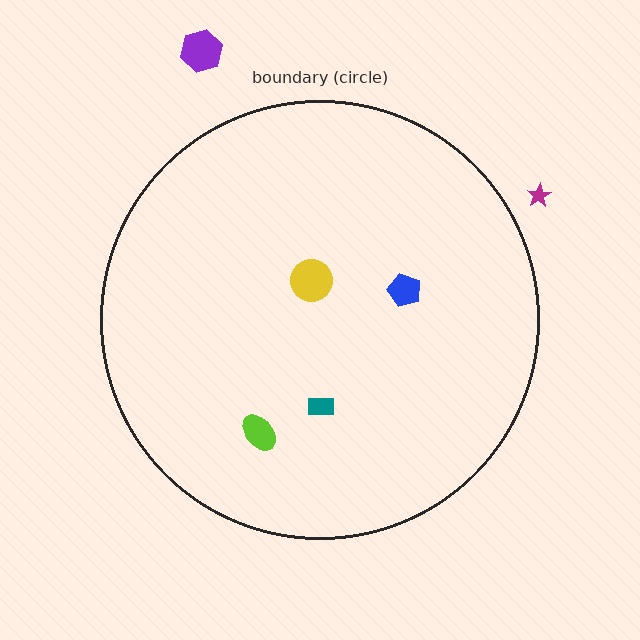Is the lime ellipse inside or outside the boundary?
Inside.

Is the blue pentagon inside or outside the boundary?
Inside.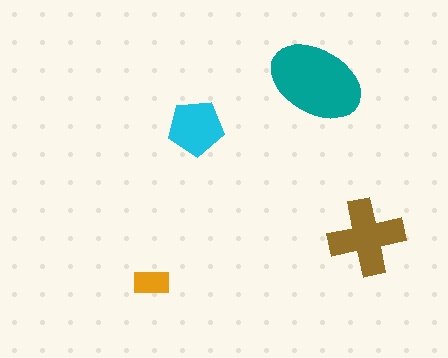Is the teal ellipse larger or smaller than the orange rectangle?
Larger.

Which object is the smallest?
The orange rectangle.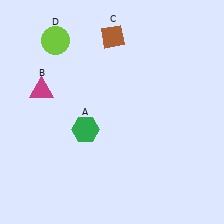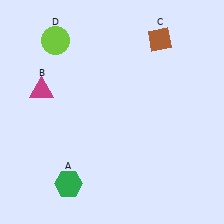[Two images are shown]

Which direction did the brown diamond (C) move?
The brown diamond (C) moved right.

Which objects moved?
The objects that moved are: the green hexagon (A), the brown diamond (C).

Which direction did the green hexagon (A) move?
The green hexagon (A) moved down.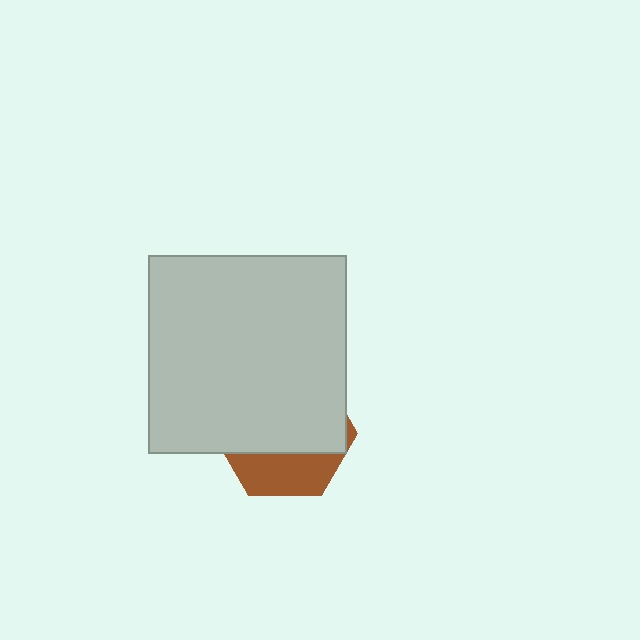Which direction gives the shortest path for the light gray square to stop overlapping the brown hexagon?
Moving up gives the shortest separation.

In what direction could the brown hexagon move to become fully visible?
The brown hexagon could move down. That would shift it out from behind the light gray square entirely.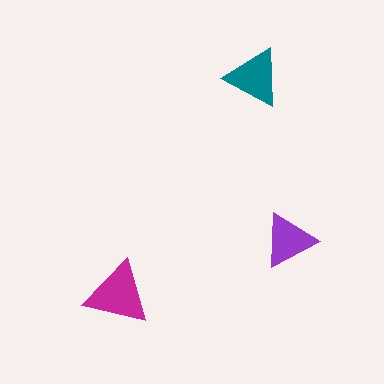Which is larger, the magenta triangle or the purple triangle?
The magenta one.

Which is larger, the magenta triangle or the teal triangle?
The magenta one.